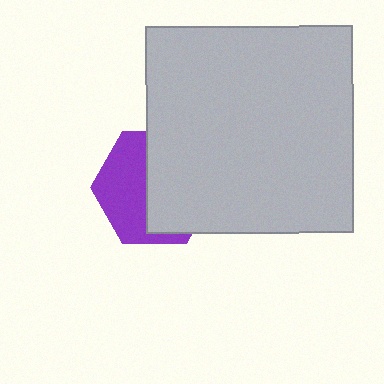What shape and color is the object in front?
The object in front is a light gray square.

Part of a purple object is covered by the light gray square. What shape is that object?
It is a hexagon.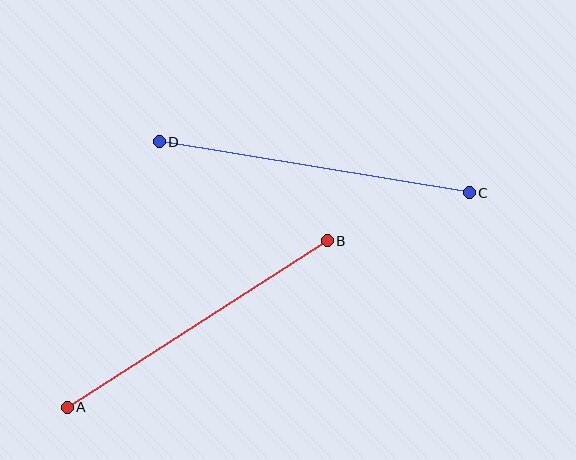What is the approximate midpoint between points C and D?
The midpoint is at approximately (314, 167) pixels.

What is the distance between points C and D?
The distance is approximately 314 pixels.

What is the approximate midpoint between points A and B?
The midpoint is at approximately (197, 324) pixels.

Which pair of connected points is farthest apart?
Points C and D are farthest apart.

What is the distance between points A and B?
The distance is approximately 309 pixels.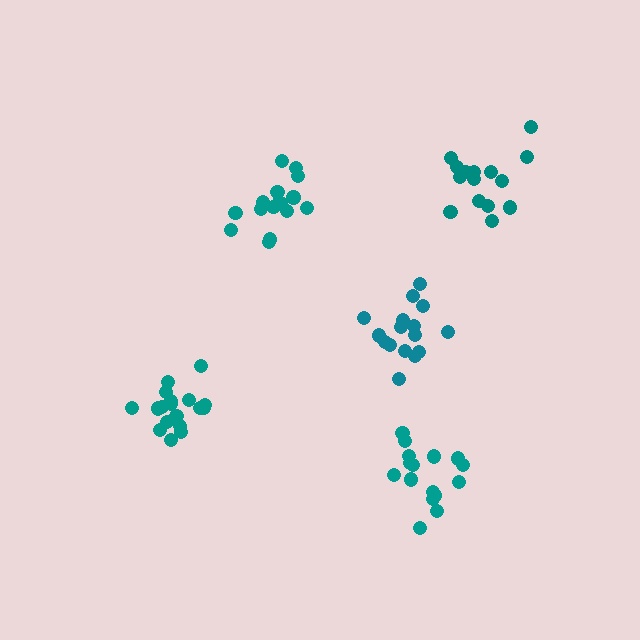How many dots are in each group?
Group 1: 17 dots, Group 2: 18 dots, Group 3: 16 dots, Group 4: 15 dots, Group 5: 16 dots (82 total).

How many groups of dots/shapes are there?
There are 5 groups.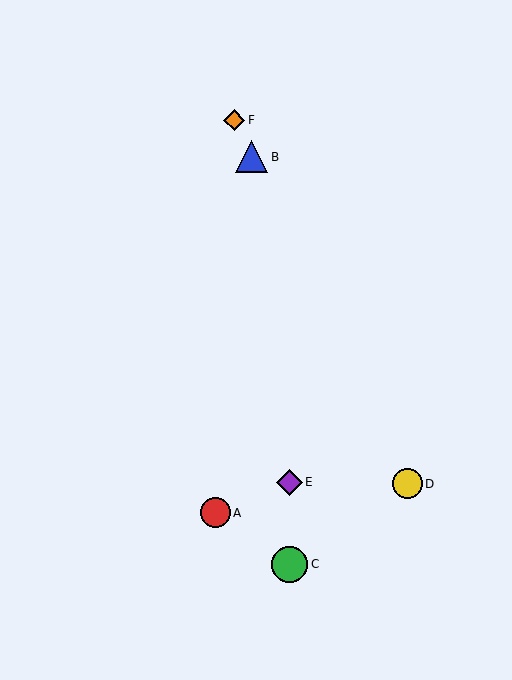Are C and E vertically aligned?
Yes, both are at x≈290.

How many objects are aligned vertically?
2 objects (C, E) are aligned vertically.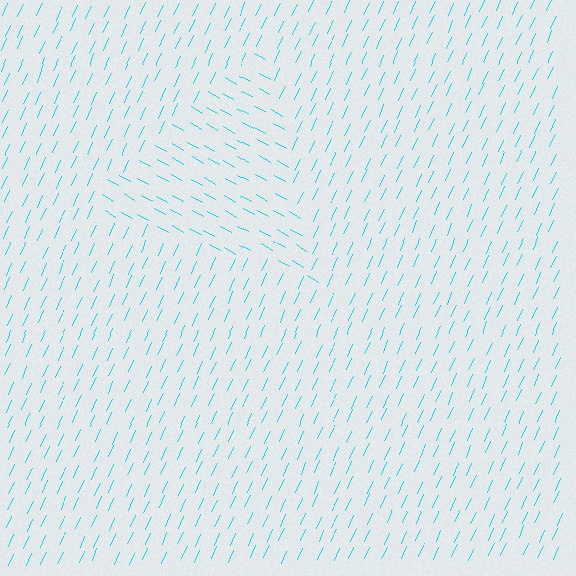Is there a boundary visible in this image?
Yes, there is a texture boundary formed by a change in line orientation.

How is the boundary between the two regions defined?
The boundary is defined purely by a change in line orientation (approximately 85 degrees difference). All lines are the same color and thickness.